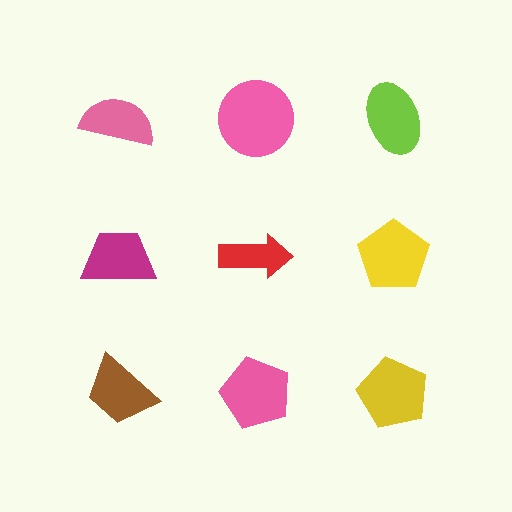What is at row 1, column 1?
A pink semicircle.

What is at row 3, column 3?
A yellow pentagon.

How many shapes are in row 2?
3 shapes.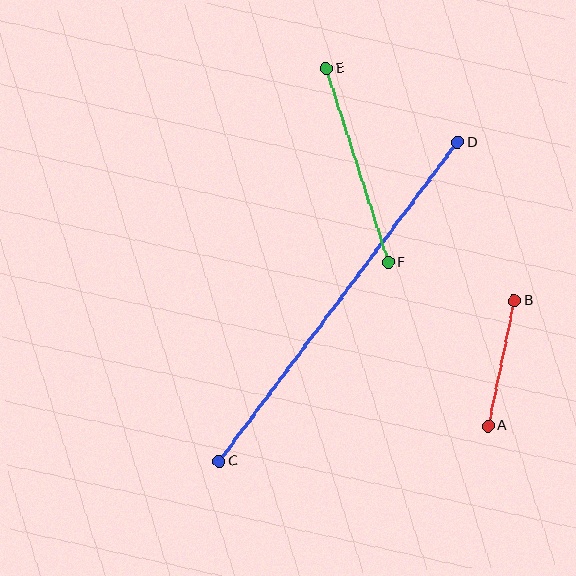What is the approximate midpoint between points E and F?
The midpoint is at approximately (357, 165) pixels.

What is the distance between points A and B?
The distance is approximately 128 pixels.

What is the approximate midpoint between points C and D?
The midpoint is at approximately (338, 302) pixels.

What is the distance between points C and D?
The distance is approximately 398 pixels.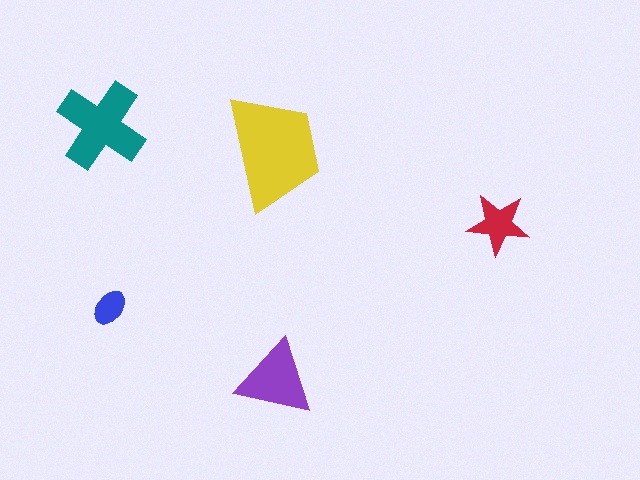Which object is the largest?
The yellow trapezoid.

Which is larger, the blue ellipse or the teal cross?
The teal cross.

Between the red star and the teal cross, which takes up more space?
The teal cross.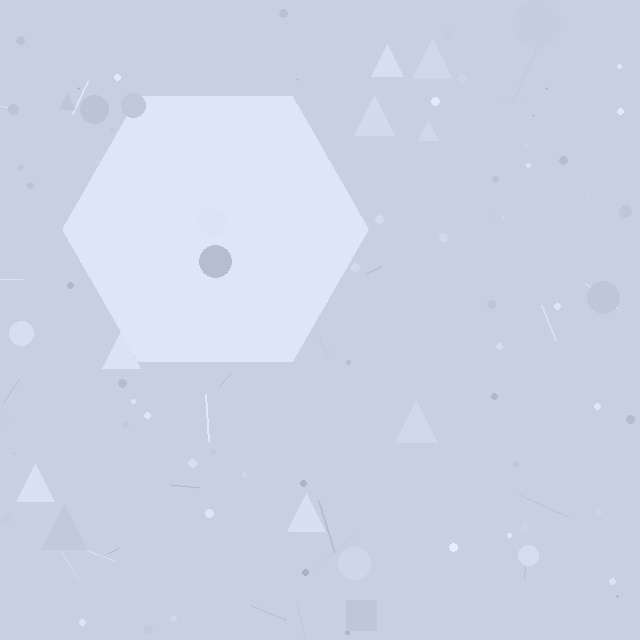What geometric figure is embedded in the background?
A hexagon is embedded in the background.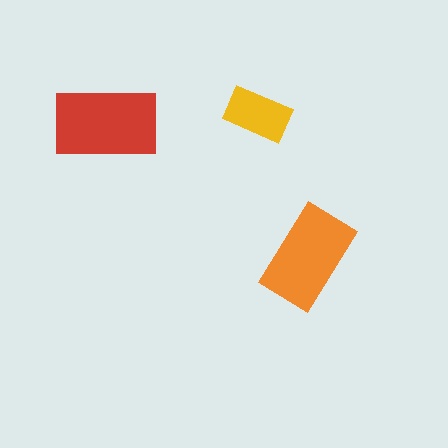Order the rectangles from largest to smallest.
the red one, the orange one, the yellow one.